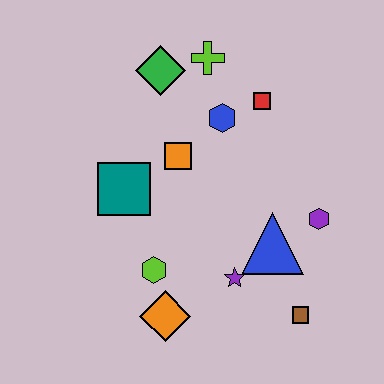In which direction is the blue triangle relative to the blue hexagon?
The blue triangle is below the blue hexagon.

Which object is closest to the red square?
The blue hexagon is closest to the red square.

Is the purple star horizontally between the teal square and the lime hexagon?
No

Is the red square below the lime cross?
Yes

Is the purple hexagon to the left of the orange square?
No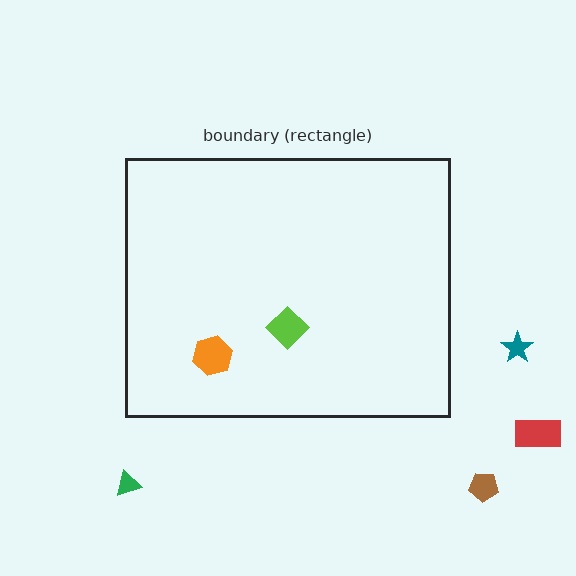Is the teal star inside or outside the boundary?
Outside.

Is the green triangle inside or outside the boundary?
Outside.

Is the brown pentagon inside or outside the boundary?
Outside.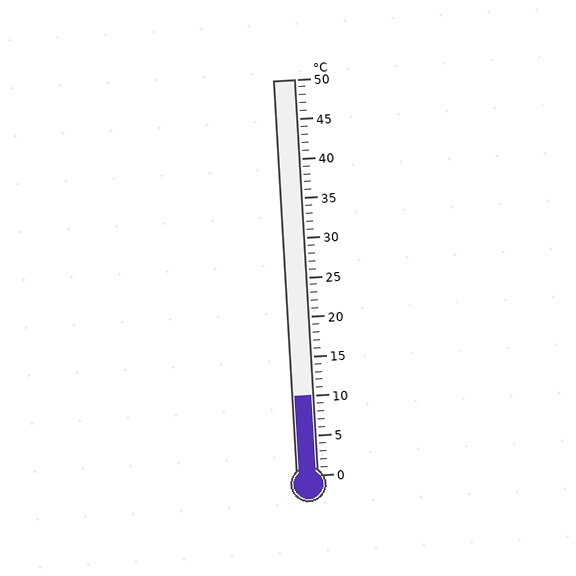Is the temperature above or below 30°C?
The temperature is below 30°C.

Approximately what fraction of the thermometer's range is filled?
The thermometer is filled to approximately 20% of its range.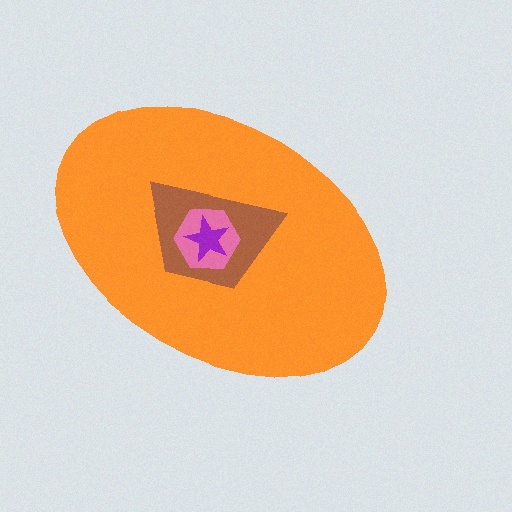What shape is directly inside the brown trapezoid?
The pink hexagon.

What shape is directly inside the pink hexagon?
The purple star.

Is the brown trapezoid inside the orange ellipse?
Yes.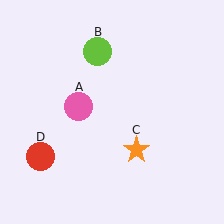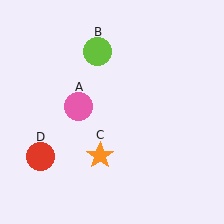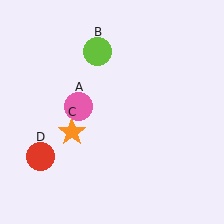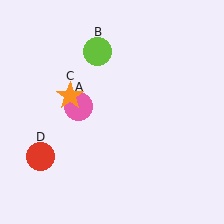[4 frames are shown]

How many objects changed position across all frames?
1 object changed position: orange star (object C).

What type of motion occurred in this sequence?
The orange star (object C) rotated clockwise around the center of the scene.